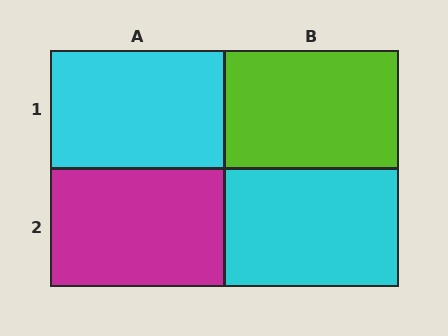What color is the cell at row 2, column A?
Magenta.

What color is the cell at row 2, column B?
Cyan.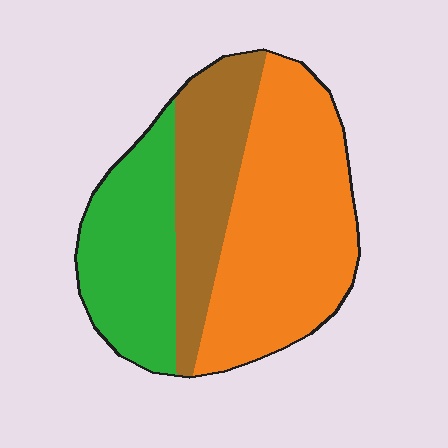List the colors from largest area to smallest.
From largest to smallest: orange, green, brown.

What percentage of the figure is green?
Green covers 28% of the figure.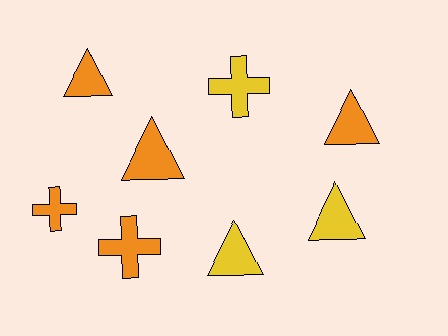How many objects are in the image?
There are 8 objects.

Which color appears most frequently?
Orange, with 5 objects.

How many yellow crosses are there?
There is 1 yellow cross.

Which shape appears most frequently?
Triangle, with 5 objects.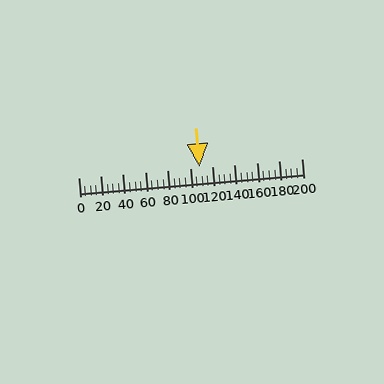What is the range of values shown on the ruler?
The ruler shows values from 0 to 200.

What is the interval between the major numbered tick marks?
The major tick marks are spaced 20 units apart.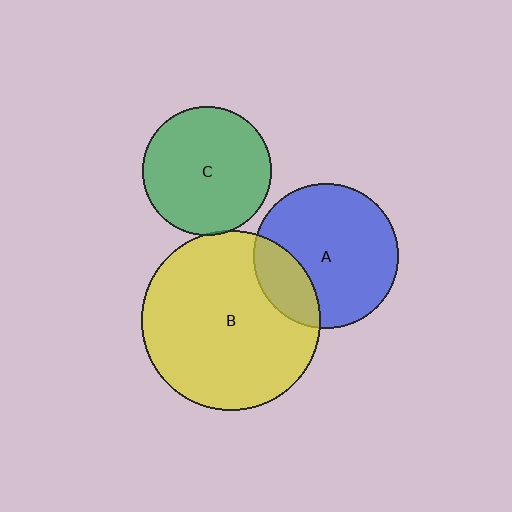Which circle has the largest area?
Circle B (yellow).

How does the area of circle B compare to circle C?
Approximately 1.9 times.